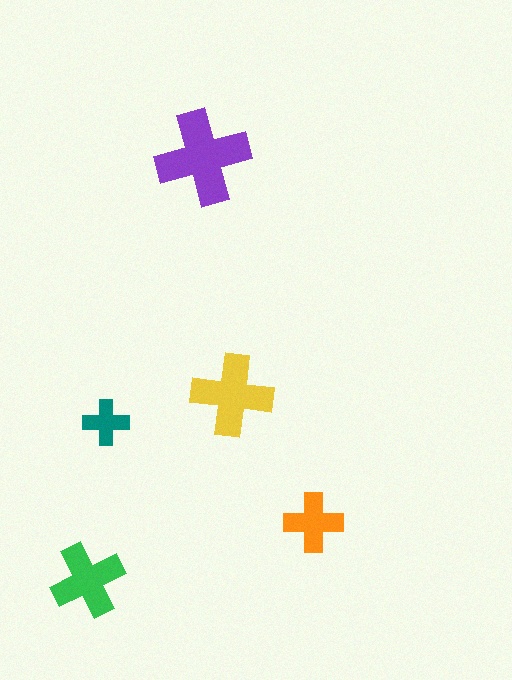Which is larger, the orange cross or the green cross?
The green one.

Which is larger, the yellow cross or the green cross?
The yellow one.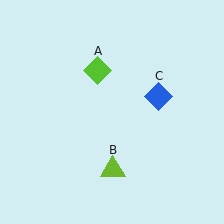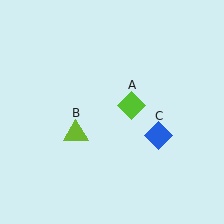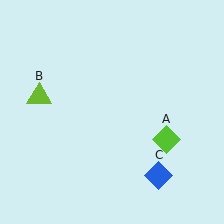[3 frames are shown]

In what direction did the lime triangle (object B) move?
The lime triangle (object B) moved up and to the left.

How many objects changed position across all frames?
3 objects changed position: lime diamond (object A), lime triangle (object B), blue diamond (object C).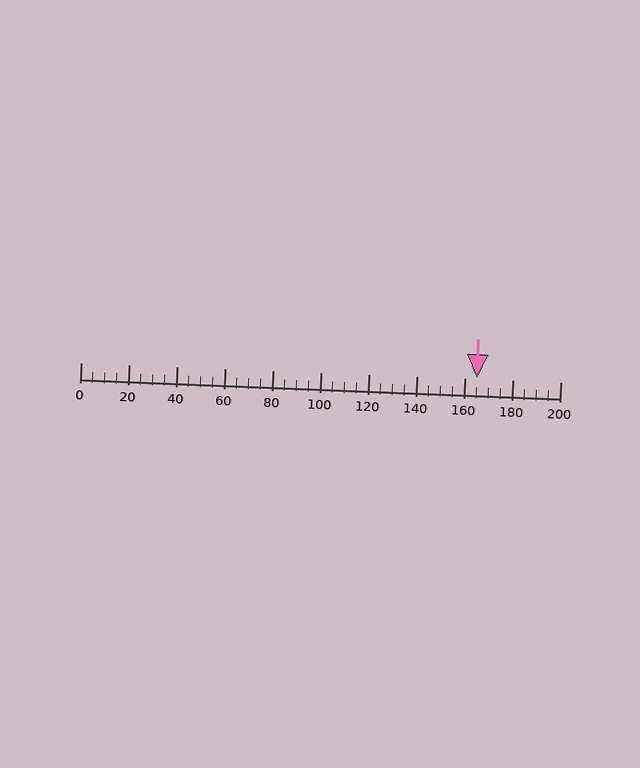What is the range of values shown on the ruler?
The ruler shows values from 0 to 200.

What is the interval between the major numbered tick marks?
The major tick marks are spaced 20 units apart.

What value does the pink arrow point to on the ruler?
The pink arrow points to approximately 165.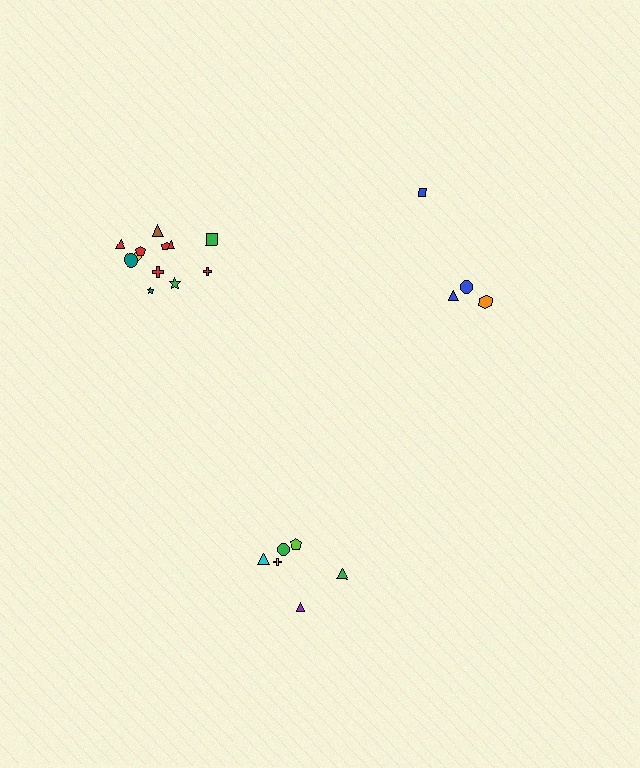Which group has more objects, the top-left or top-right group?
The top-left group.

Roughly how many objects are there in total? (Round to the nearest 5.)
Roughly 20 objects in total.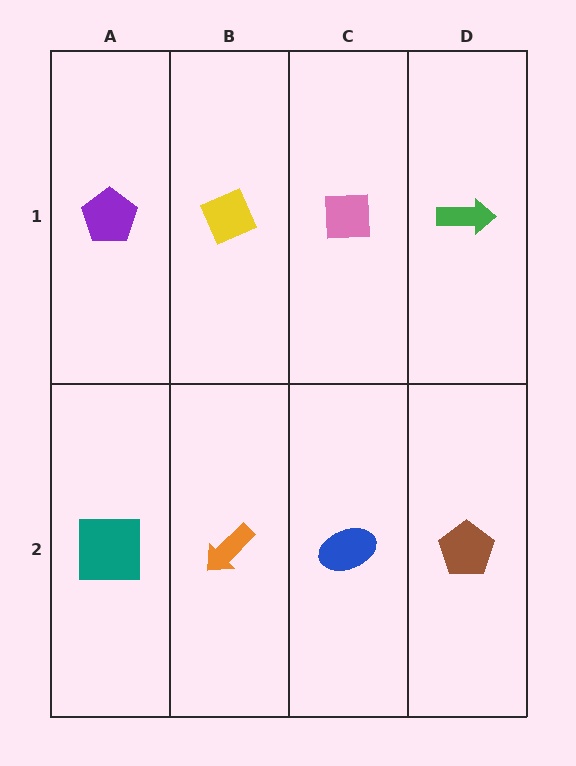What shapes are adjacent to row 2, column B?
A yellow diamond (row 1, column B), a teal square (row 2, column A), a blue ellipse (row 2, column C).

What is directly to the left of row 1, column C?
A yellow diamond.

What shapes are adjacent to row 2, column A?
A purple pentagon (row 1, column A), an orange arrow (row 2, column B).